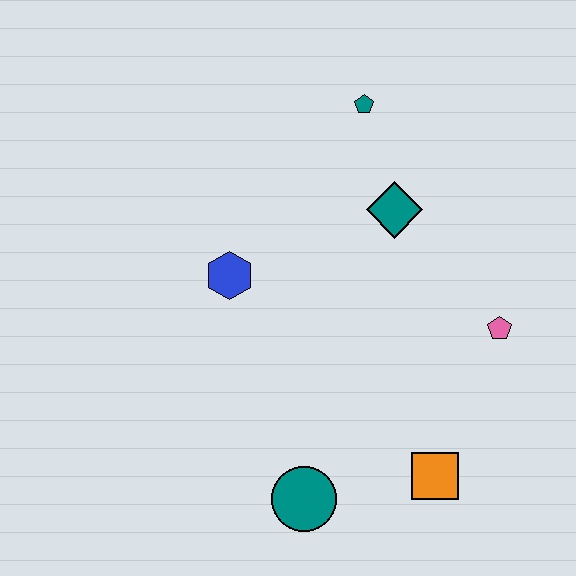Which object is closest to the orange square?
The teal circle is closest to the orange square.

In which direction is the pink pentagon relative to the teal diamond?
The pink pentagon is below the teal diamond.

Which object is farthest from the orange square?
The teal pentagon is farthest from the orange square.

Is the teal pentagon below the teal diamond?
No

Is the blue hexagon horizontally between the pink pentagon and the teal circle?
No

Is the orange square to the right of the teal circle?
Yes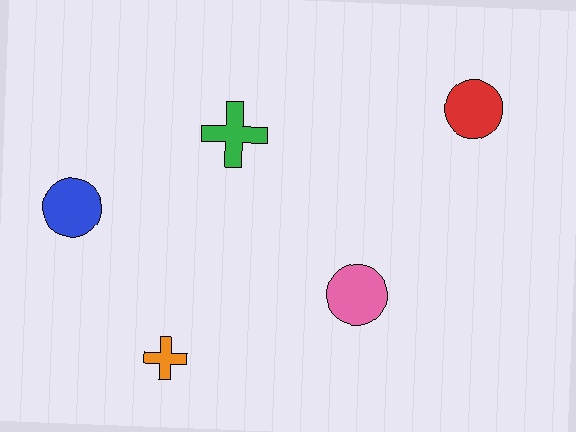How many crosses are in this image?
There are 2 crosses.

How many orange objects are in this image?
There is 1 orange object.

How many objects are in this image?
There are 5 objects.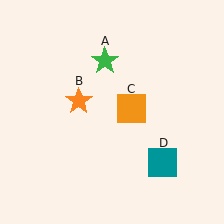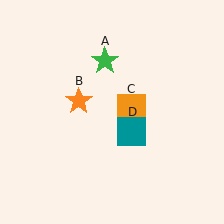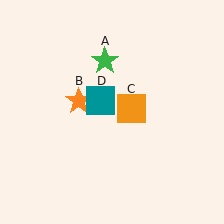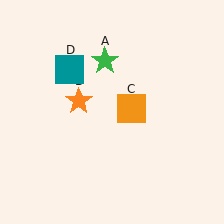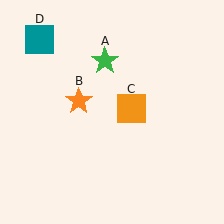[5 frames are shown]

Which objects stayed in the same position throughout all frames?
Green star (object A) and orange star (object B) and orange square (object C) remained stationary.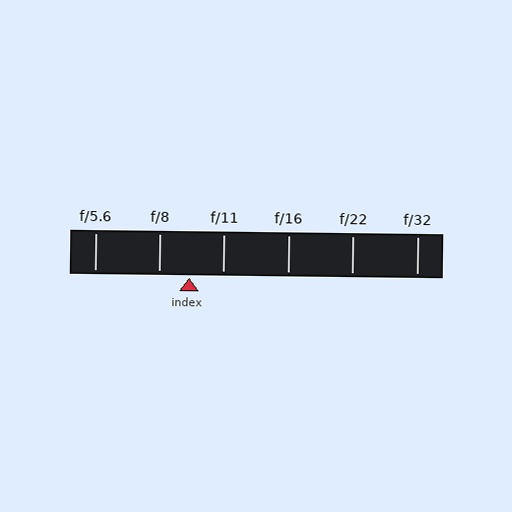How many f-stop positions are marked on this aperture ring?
There are 6 f-stop positions marked.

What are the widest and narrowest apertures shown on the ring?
The widest aperture shown is f/5.6 and the narrowest is f/32.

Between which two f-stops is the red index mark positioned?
The index mark is between f/8 and f/11.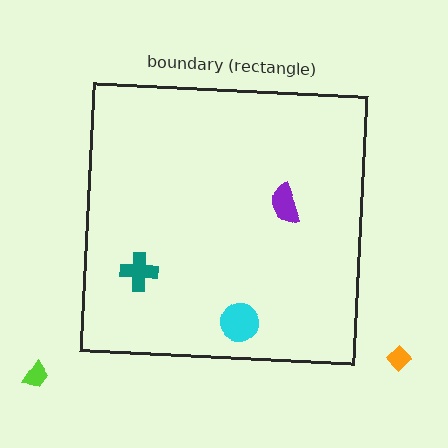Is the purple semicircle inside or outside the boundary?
Inside.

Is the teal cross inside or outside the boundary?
Inside.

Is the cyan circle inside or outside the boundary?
Inside.